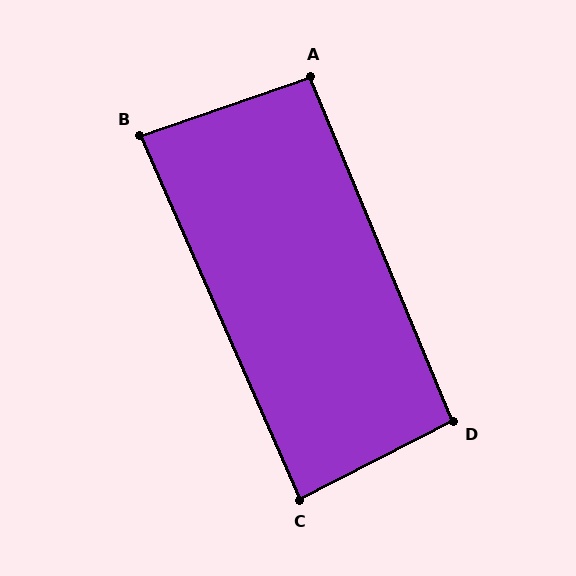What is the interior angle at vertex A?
Approximately 93 degrees (approximately right).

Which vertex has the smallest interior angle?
B, at approximately 85 degrees.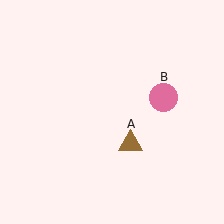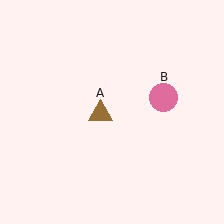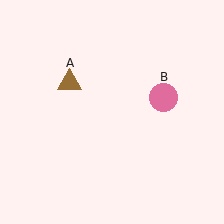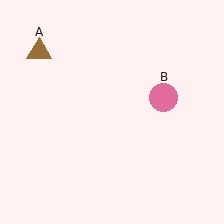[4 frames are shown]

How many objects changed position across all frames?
1 object changed position: brown triangle (object A).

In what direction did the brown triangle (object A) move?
The brown triangle (object A) moved up and to the left.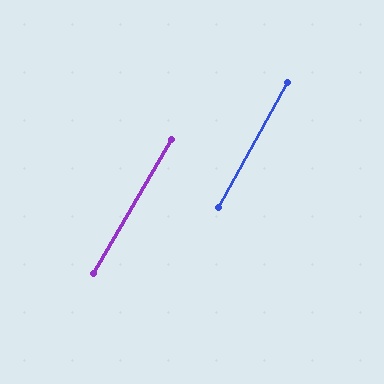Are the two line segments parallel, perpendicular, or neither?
Parallel — their directions differ by only 1.3°.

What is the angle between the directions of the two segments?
Approximately 1 degree.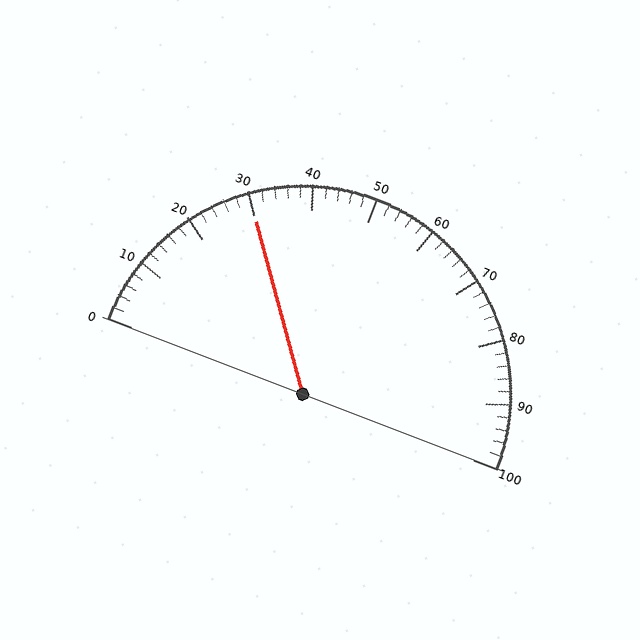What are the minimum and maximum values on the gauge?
The gauge ranges from 0 to 100.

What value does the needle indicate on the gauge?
The needle indicates approximately 30.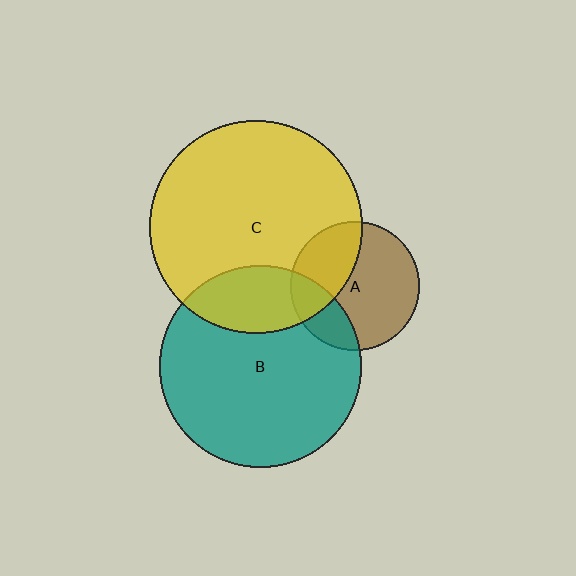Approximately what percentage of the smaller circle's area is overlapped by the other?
Approximately 25%.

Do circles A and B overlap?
Yes.